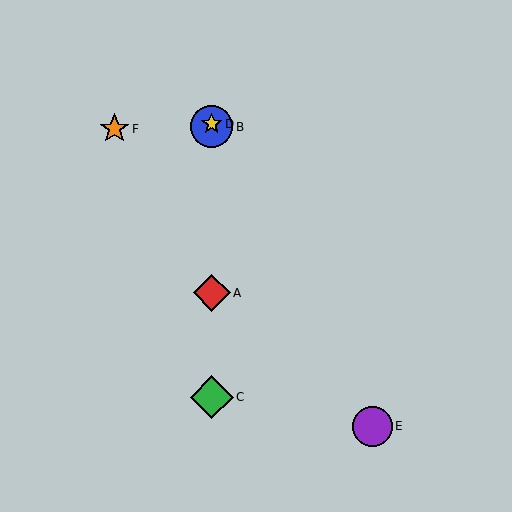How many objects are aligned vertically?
4 objects (A, B, C, D) are aligned vertically.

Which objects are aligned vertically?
Objects A, B, C, D are aligned vertically.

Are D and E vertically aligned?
No, D is at x≈212 and E is at x≈372.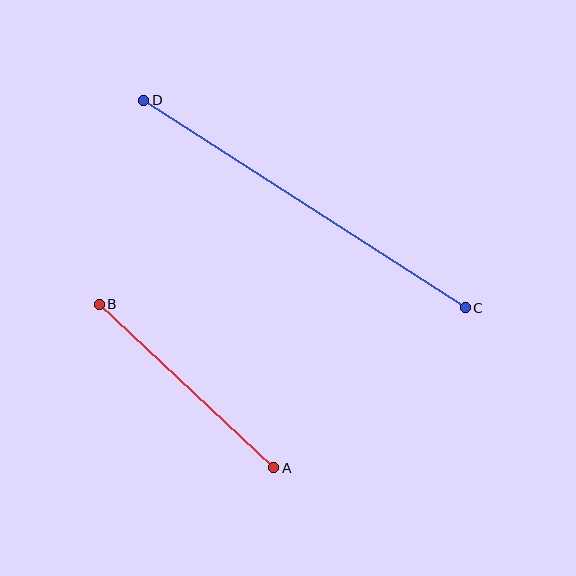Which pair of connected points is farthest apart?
Points C and D are farthest apart.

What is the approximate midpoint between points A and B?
The midpoint is at approximately (187, 386) pixels.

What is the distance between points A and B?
The distance is approximately 239 pixels.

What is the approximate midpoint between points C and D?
The midpoint is at approximately (304, 204) pixels.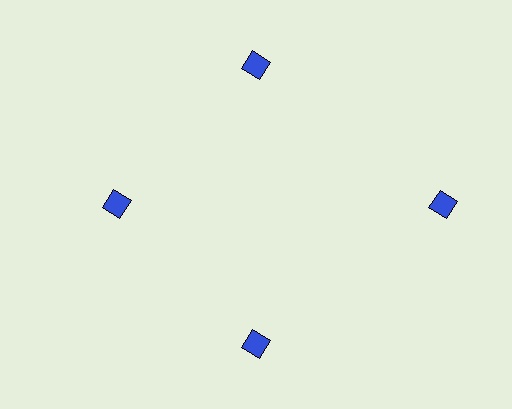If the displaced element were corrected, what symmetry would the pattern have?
It would have 4-fold rotational symmetry — the pattern would map onto itself every 90 degrees.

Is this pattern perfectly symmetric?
No. The 4 blue diamonds are arranged in a ring, but one element near the 3 o'clock position is pushed outward from the center, breaking the 4-fold rotational symmetry.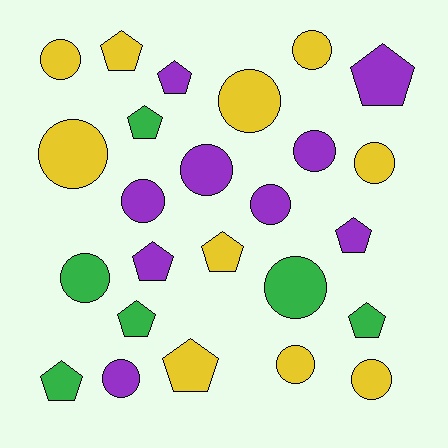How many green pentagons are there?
There are 4 green pentagons.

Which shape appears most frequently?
Circle, with 14 objects.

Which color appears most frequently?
Yellow, with 10 objects.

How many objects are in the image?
There are 25 objects.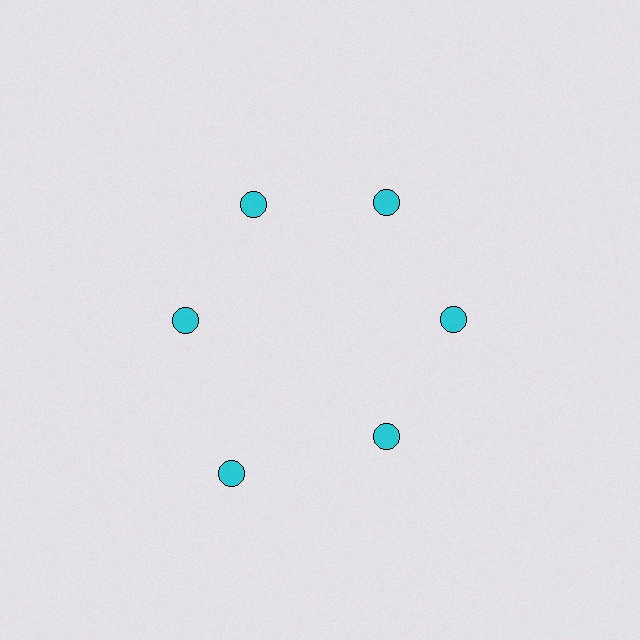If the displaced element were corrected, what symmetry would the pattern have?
It would have 6-fold rotational symmetry — the pattern would map onto itself every 60 degrees.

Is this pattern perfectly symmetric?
No. The 6 cyan circles are arranged in a ring, but one element near the 7 o'clock position is pushed outward from the center, breaking the 6-fold rotational symmetry.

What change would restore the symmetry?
The symmetry would be restored by moving it inward, back onto the ring so that all 6 circles sit at equal angles and equal distance from the center.